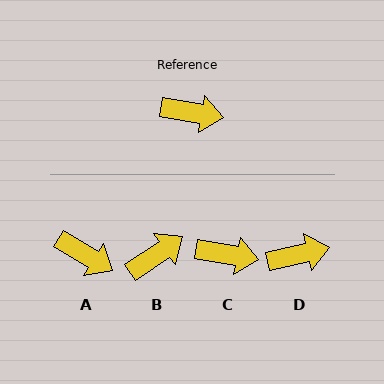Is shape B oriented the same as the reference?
No, it is off by about 44 degrees.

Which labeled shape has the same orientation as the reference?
C.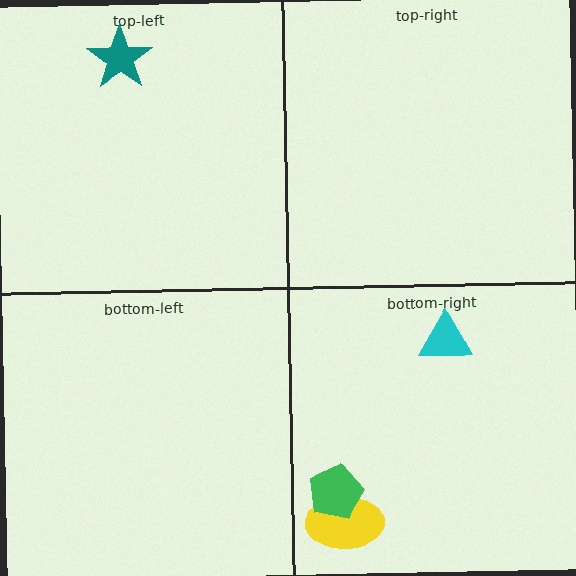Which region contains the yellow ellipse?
The bottom-right region.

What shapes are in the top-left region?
The teal star.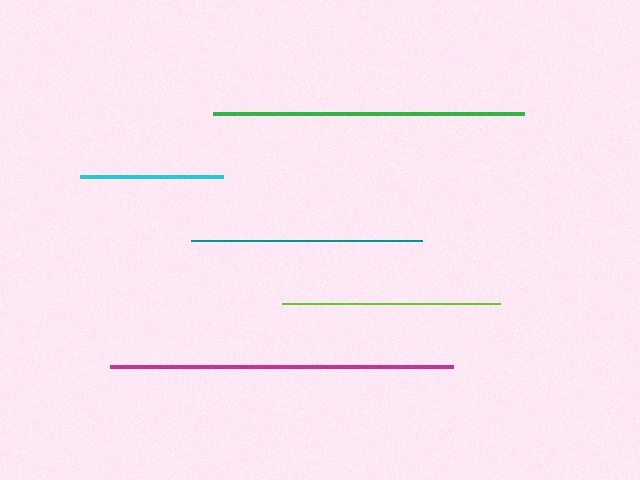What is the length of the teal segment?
The teal segment is approximately 231 pixels long.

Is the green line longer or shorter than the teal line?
The green line is longer than the teal line.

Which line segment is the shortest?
The cyan line is the shortest at approximately 143 pixels.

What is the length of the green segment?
The green segment is approximately 311 pixels long.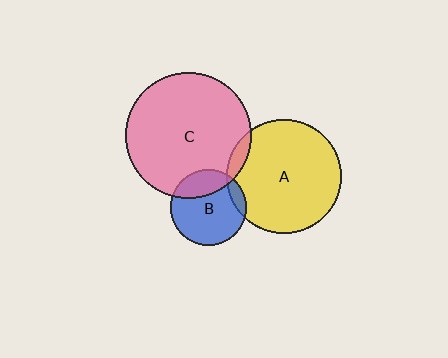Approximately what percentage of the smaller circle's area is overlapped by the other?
Approximately 25%.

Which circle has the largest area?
Circle C (pink).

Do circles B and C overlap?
Yes.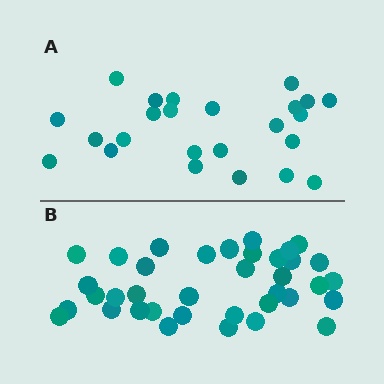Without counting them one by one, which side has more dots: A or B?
Region B (the bottom region) has more dots.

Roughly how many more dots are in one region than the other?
Region B has approximately 15 more dots than region A.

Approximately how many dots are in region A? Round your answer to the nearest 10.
About 20 dots. (The exact count is 24, which rounds to 20.)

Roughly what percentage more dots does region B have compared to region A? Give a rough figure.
About 55% more.